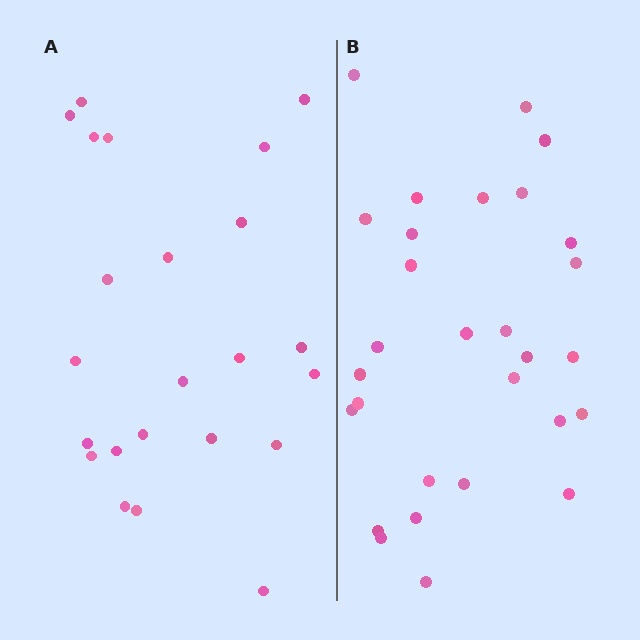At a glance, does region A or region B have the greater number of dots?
Region B (the right region) has more dots.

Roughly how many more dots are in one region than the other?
Region B has about 6 more dots than region A.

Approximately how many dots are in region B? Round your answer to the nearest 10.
About 30 dots. (The exact count is 29, which rounds to 30.)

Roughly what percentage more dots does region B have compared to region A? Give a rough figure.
About 25% more.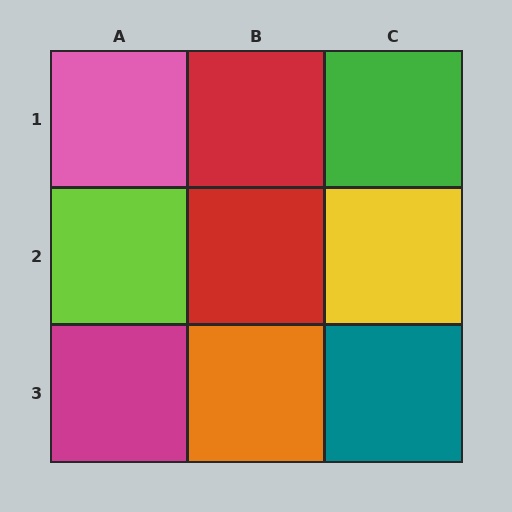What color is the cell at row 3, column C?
Teal.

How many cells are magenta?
1 cell is magenta.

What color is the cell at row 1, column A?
Pink.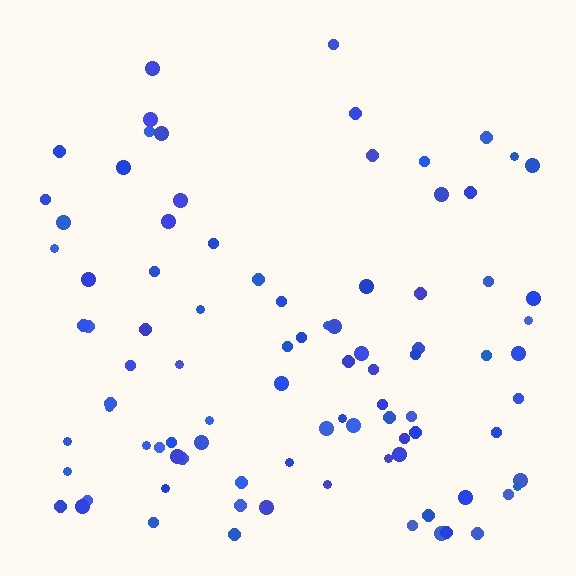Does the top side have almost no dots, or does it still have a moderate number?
Still a moderate number, just noticeably fewer than the bottom.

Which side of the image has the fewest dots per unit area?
The top.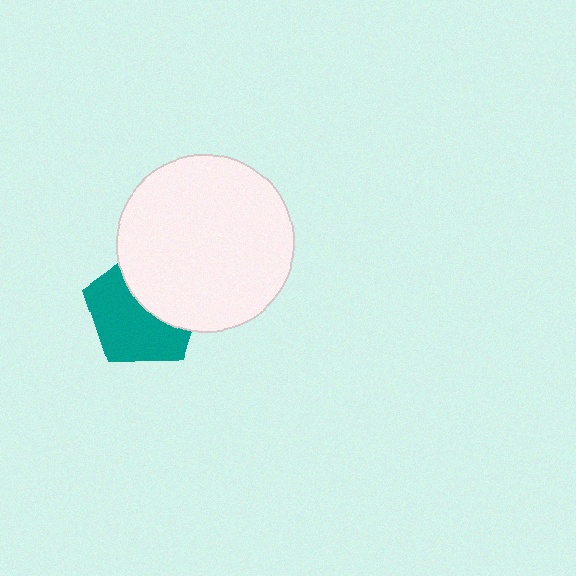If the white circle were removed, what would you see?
You would see the complete teal pentagon.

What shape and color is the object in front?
The object in front is a white circle.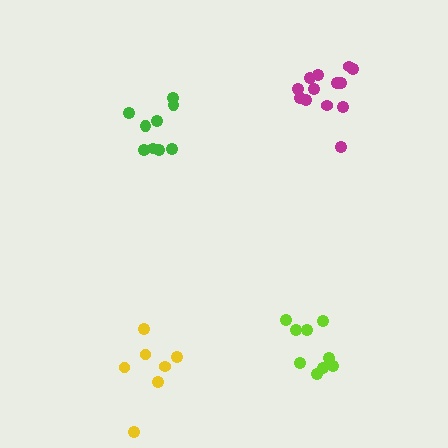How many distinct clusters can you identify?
There are 4 distinct clusters.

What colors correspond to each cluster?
The clusters are colored: green, yellow, lime, magenta.